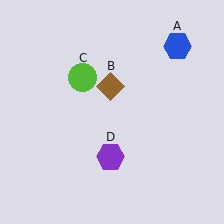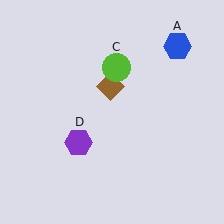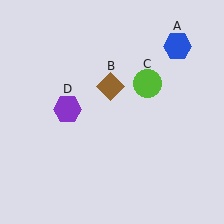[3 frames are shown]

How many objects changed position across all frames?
2 objects changed position: lime circle (object C), purple hexagon (object D).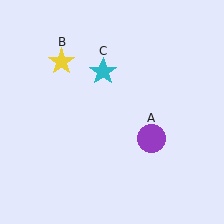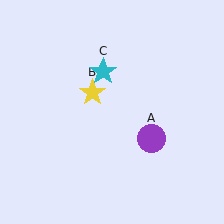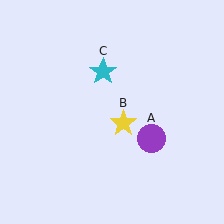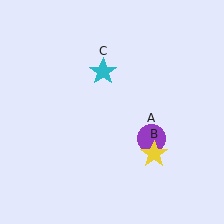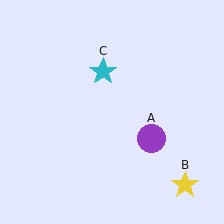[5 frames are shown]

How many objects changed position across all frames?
1 object changed position: yellow star (object B).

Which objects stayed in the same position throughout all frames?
Purple circle (object A) and cyan star (object C) remained stationary.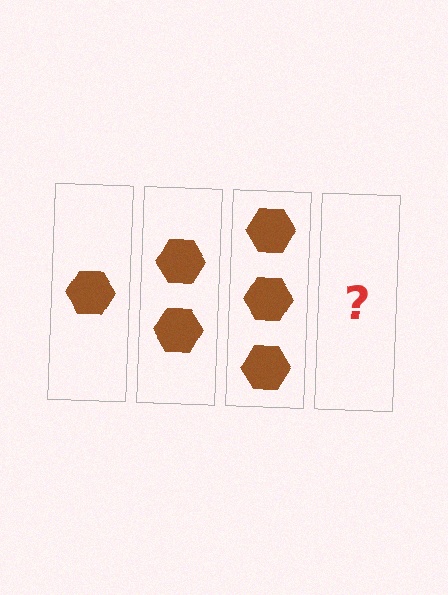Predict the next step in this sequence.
The next step is 4 hexagons.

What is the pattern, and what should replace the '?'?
The pattern is that each step adds one more hexagon. The '?' should be 4 hexagons.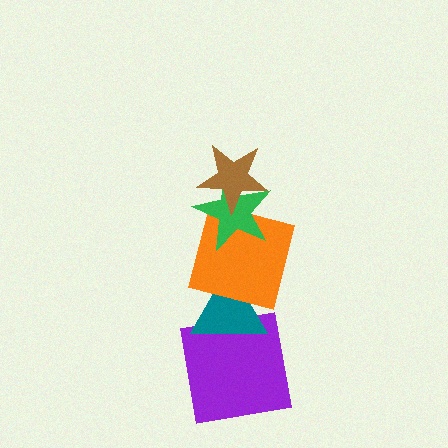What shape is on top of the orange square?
The green star is on top of the orange square.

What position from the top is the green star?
The green star is 2nd from the top.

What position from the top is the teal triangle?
The teal triangle is 4th from the top.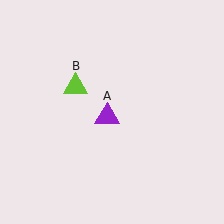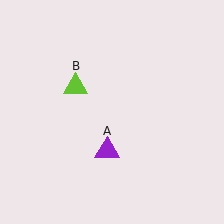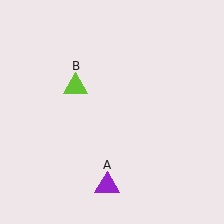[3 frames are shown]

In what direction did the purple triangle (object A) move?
The purple triangle (object A) moved down.